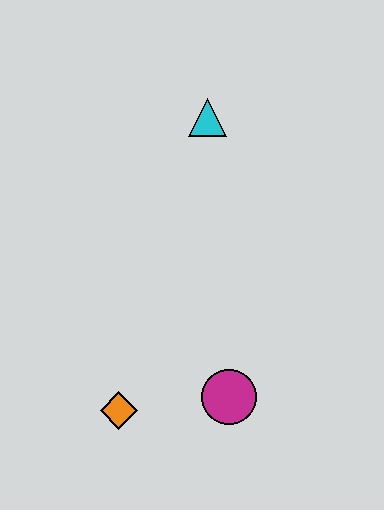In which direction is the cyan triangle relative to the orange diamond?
The cyan triangle is above the orange diamond.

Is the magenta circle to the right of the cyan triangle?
Yes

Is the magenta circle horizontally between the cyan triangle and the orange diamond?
No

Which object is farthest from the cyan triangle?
The orange diamond is farthest from the cyan triangle.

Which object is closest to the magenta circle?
The orange diamond is closest to the magenta circle.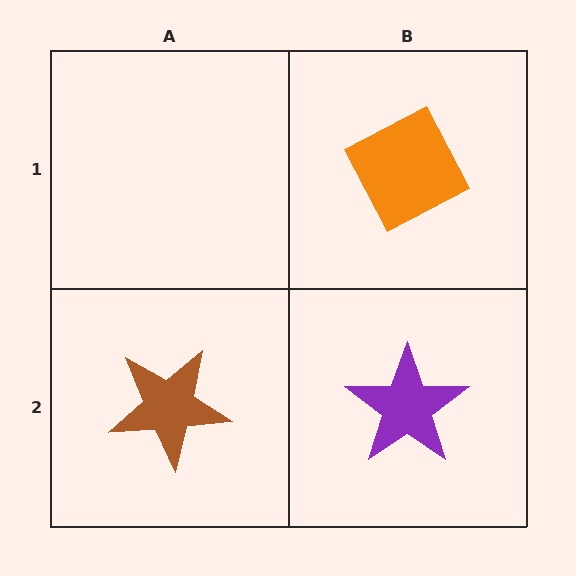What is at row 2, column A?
A brown star.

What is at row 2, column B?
A purple star.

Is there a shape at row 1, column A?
No, that cell is empty.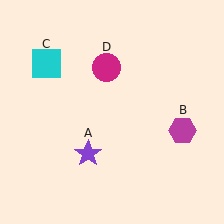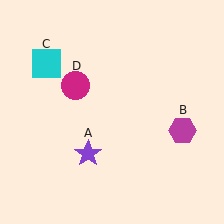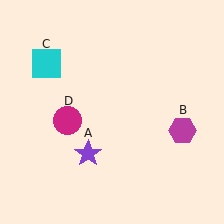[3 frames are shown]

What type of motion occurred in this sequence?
The magenta circle (object D) rotated counterclockwise around the center of the scene.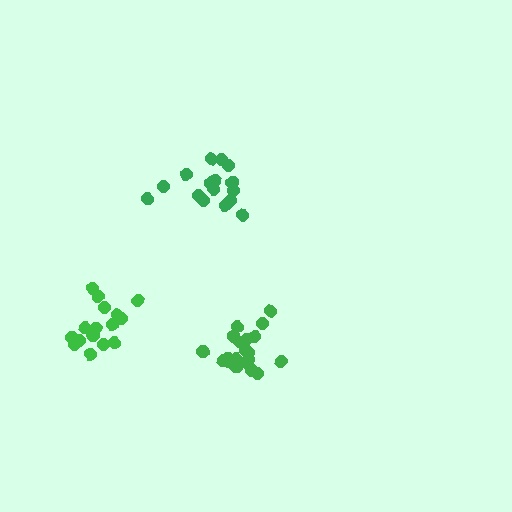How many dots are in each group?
Group 1: 20 dots, Group 2: 17 dots, Group 3: 16 dots (53 total).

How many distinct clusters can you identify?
There are 3 distinct clusters.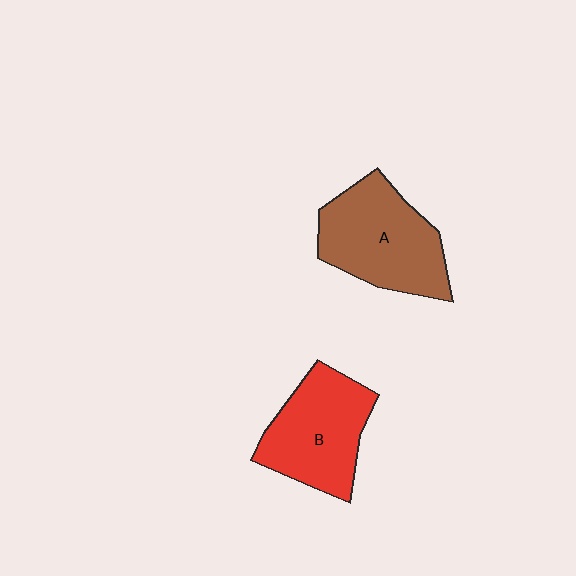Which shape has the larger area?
Shape A (brown).